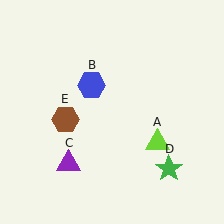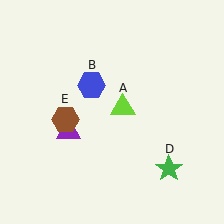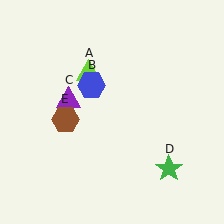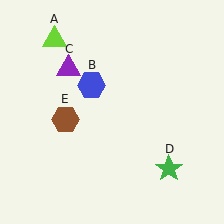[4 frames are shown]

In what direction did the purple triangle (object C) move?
The purple triangle (object C) moved up.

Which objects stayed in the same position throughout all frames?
Blue hexagon (object B) and green star (object D) and brown hexagon (object E) remained stationary.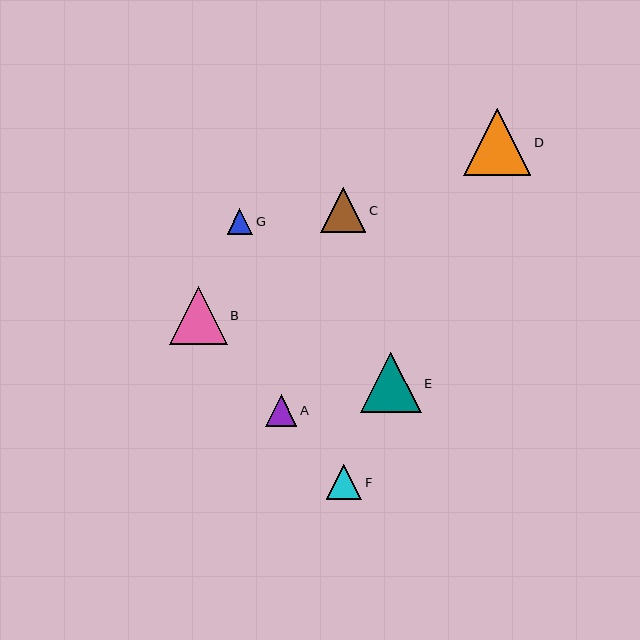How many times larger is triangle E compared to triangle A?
Triangle E is approximately 1.9 times the size of triangle A.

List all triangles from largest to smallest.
From largest to smallest: D, E, B, C, F, A, G.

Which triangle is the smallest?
Triangle G is the smallest with a size of approximately 26 pixels.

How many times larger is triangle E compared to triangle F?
Triangle E is approximately 1.7 times the size of triangle F.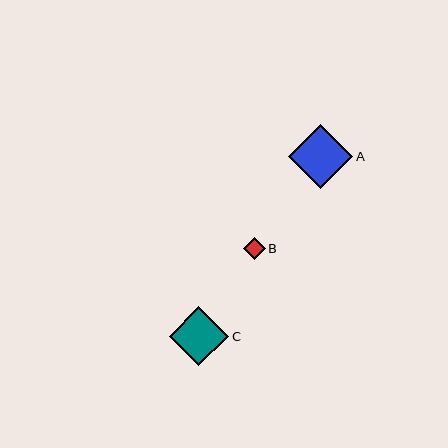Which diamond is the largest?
Diamond A is the largest with a size of approximately 64 pixels.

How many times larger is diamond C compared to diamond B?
Diamond C is approximately 2.7 times the size of diamond B.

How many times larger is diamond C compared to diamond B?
Diamond C is approximately 2.7 times the size of diamond B.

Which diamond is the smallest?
Diamond B is the smallest with a size of approximately 22 pixels.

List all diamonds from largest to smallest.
From largest to smallest: A, C, B.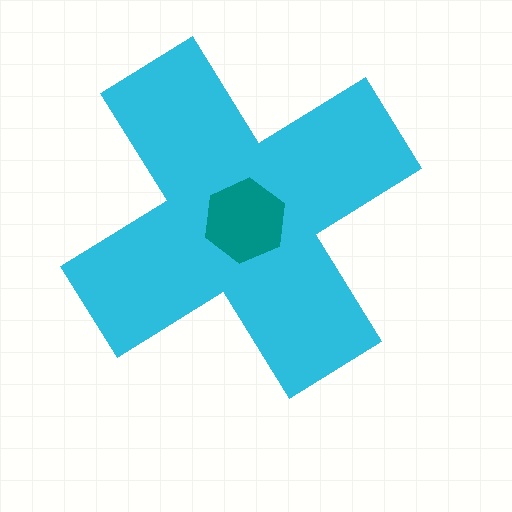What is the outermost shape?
The cyan cross.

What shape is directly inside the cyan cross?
The teal hexagon.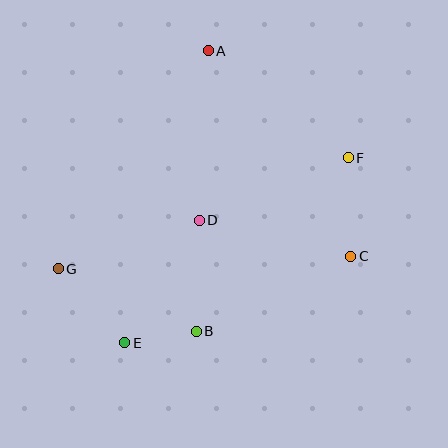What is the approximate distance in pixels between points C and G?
The distance between C and G is approximately 293 pixels.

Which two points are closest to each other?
Points B and E are closest to each other.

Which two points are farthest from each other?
Points F and G are farthest from each other.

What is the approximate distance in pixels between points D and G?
The distance between D and G is approximately 149 pixels.